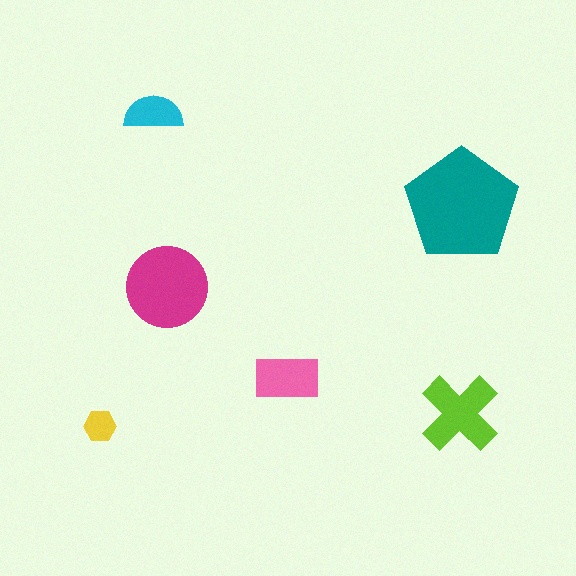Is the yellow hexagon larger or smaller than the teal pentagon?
Smaller.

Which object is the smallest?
The yellow hexagon.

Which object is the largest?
The teal pentagon.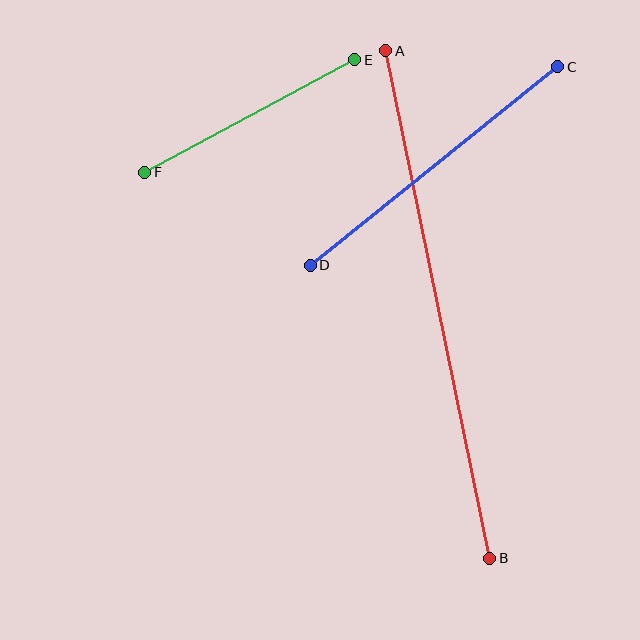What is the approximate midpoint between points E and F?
The midpoint is at approximately (250, 116) pixels.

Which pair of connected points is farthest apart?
Points A and B are farthest apart.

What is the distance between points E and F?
The distance is approximately 238 pixels.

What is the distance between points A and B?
The distance is approximately 518 pixels.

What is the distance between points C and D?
The distance is approximately 317 pixels.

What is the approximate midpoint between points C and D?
The midpoint is at approximately (434, 166) pixels.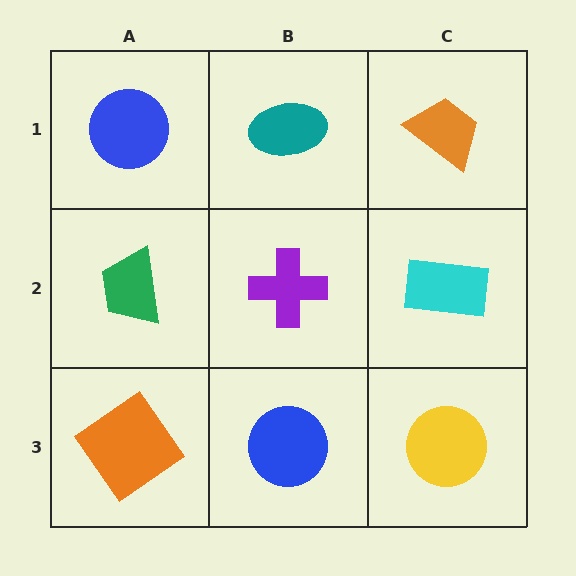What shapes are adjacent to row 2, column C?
An orange trapezoid (row 1, column C), a yellow circle (row 3, column C), a purple cross (row 2, column B).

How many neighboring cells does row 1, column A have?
2.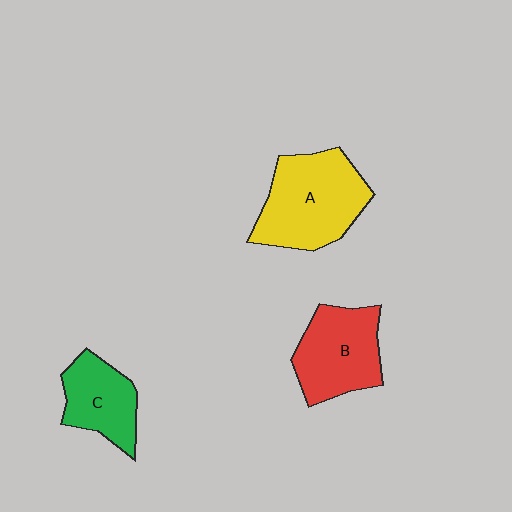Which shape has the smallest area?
Shape C (green).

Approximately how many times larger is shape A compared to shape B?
Approximately 1.2 times.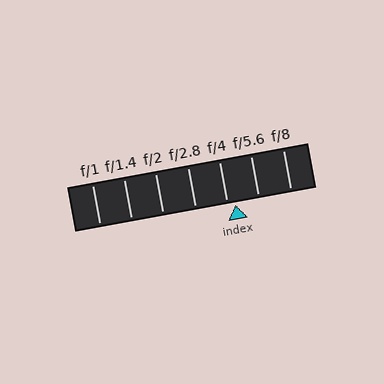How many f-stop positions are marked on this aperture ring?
There are 7 f-stop positions marked.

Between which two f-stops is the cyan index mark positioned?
The index mark is between f/4 and f/5.6.